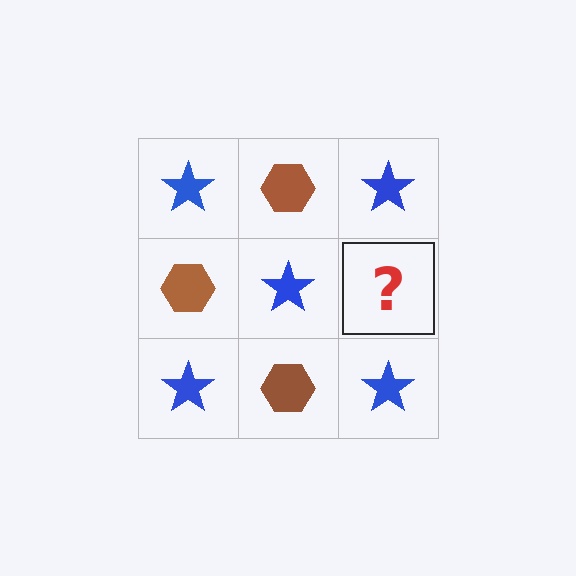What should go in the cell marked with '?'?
The missing cell should contain a brown hexagon.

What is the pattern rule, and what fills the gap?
The rule is that it alternates blue star and brown hexagon in a checkerboard pattern. The gap should be filled with a brown hexagon.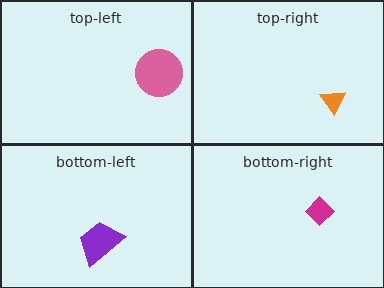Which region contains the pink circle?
The top-left region.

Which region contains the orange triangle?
The top-right region.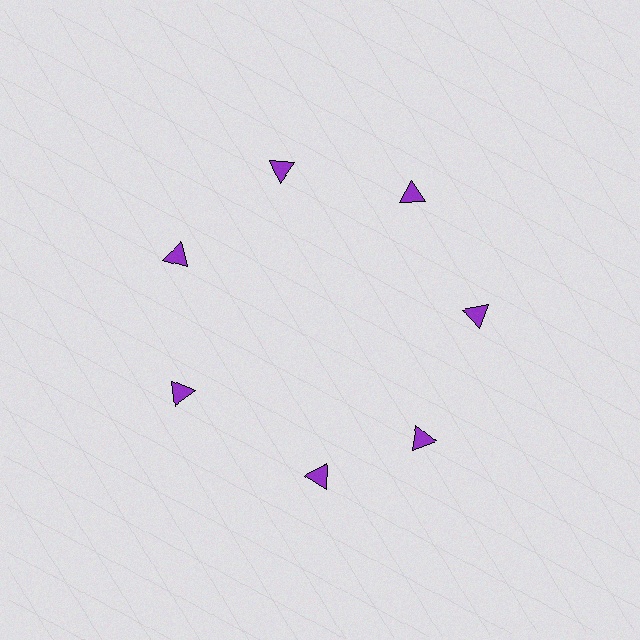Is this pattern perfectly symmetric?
No. The 7 purple triangles are arranged in a ring, but one element near the 6 o'clock position is rotated out of alignment along the ring, breaking the 7-fold rotational symmetry.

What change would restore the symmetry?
The symmetry would be restored by rotating it back into even spacing with its neighbors so that all 7 triangles sit at equal angles and equal distance from the center.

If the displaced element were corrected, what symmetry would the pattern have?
It would have 7-fold rotational symmetry — the pattern would map onto itself every 51 degrees.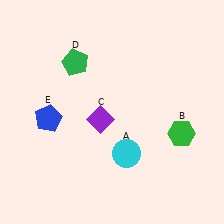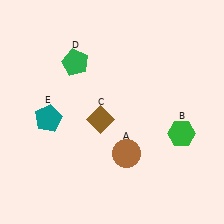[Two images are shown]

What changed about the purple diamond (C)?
In Image 1, C is purple. In Image 2, it changed to brown.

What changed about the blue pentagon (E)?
In Image 1, E is blue. In Image 2, it changed to teal.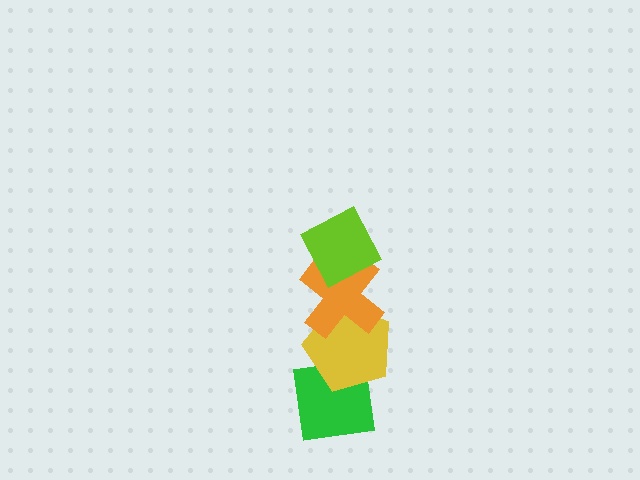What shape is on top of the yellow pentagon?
The orange cross is on top of the yellow pentagon.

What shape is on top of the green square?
The yellow pentagon is on top of the green square.